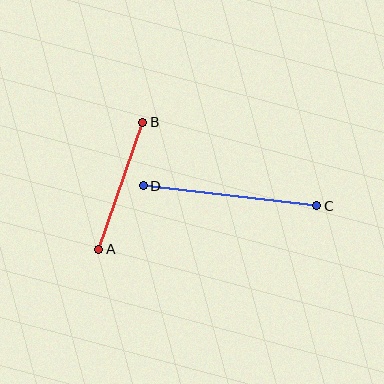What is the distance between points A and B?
The distance is approximately 134 pixels.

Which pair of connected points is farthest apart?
Points C and D are farthest apart.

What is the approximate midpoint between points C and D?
The midpoint is at approximately (230, 196) pixels.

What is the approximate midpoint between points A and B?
The midpoint is at approximately (121, 186) pixels.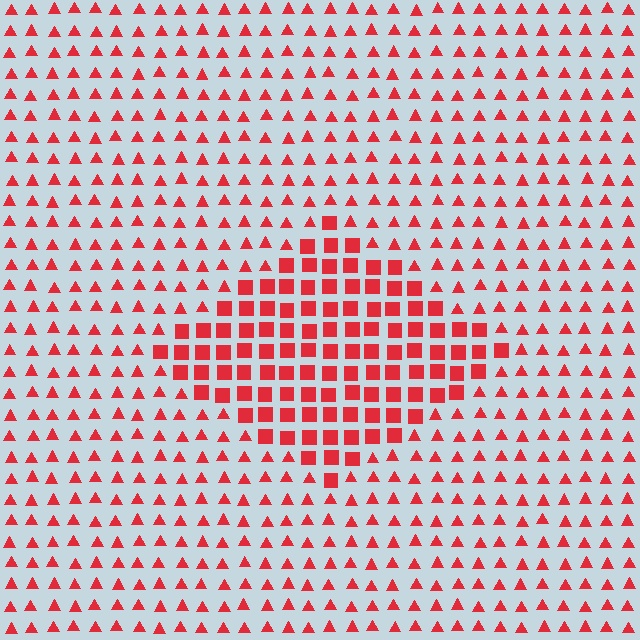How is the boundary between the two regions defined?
The boundary is defined by a change in element shape: squares inside vs. triangles outside. All elements share the same color and spacing.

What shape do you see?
I see a diamond.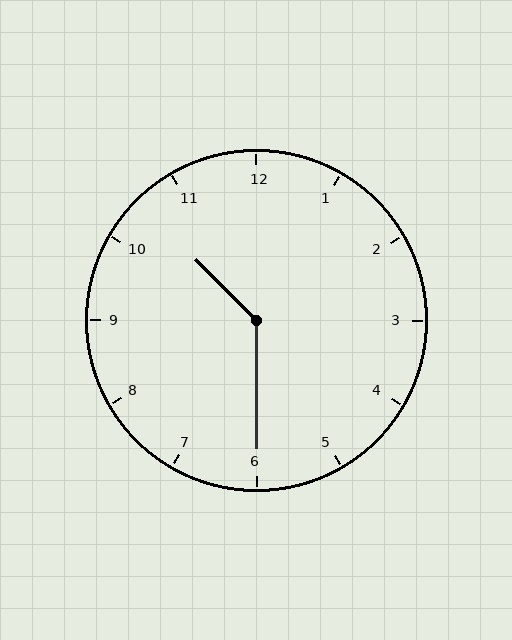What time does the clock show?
10:30.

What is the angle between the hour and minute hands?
Approximately 135 degrees.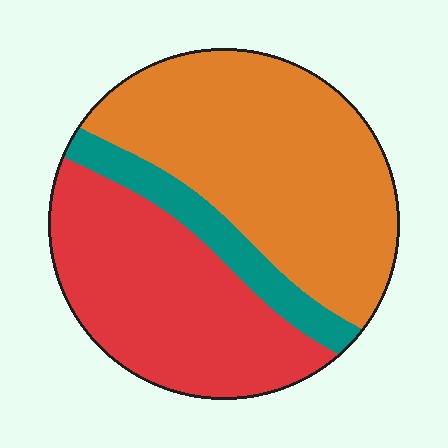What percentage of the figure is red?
Red covers 38% of the figure.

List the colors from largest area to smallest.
From largest to smallest: orange, red, teal.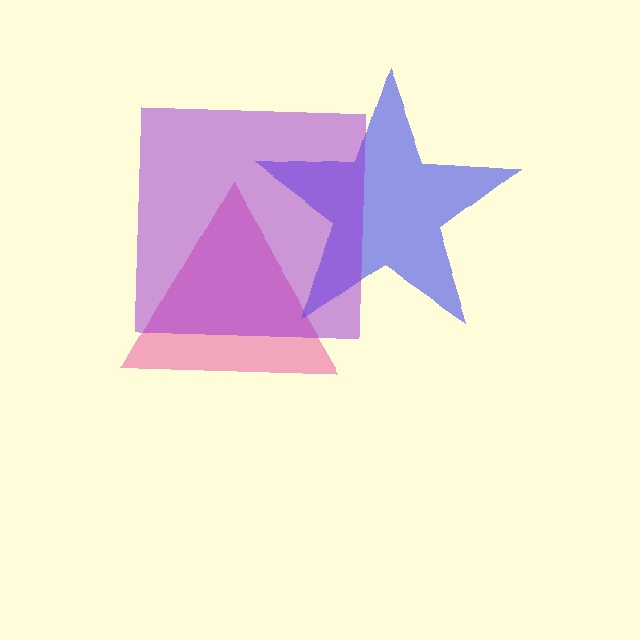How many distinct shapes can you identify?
There are 3 distinct shapes: a pink triangle, a blue star, a purple square.